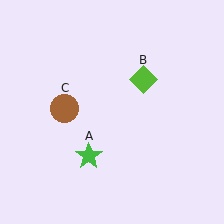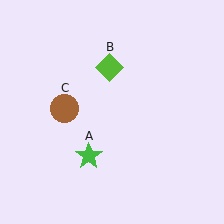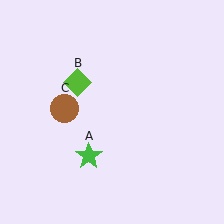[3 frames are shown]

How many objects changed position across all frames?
1 object changed position: lime diamond (object B).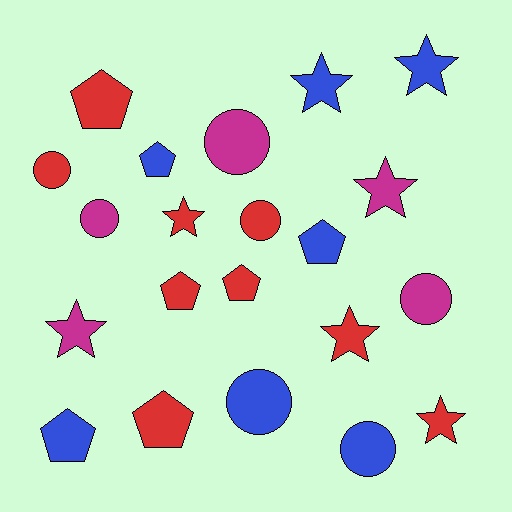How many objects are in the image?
There are 21 objects.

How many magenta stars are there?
There are 2 magenta stars.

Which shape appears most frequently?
Star, with 7 objects.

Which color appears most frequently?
Red, with 9 objects.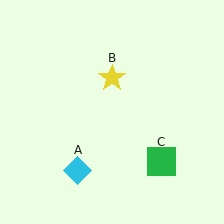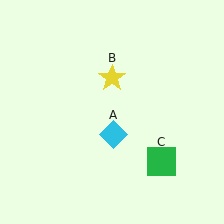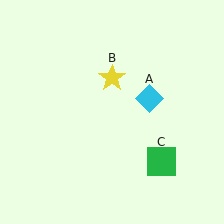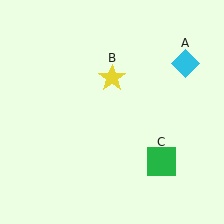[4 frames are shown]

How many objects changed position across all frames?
1 object changed position: cyan diamond (object A).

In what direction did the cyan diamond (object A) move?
The cyan diamond (object A) moved up and to the right.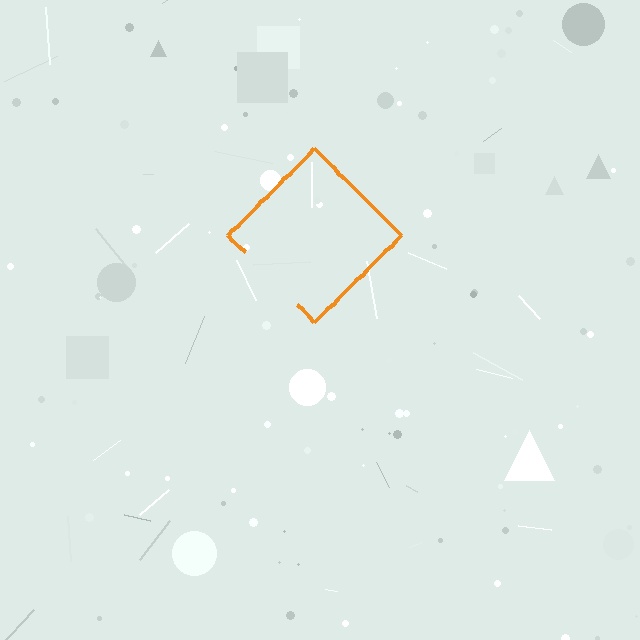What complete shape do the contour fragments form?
The contour fragments form a diamond.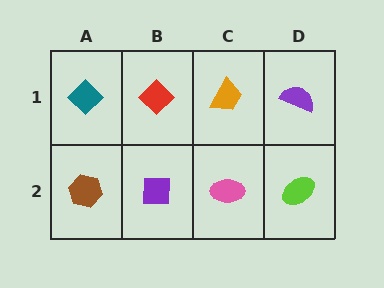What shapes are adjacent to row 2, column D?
A purple semicircle (row 1, column D), a pink ellipse (row 2, column C).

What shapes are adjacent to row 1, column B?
A purple square (row 2, column B), a teal diamond (row 1, column A), an orange trapezoid (row 1, column C).